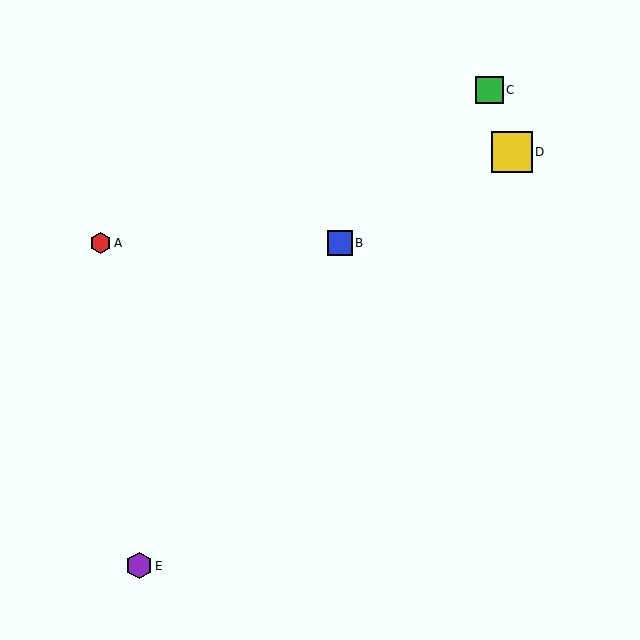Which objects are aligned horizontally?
Objects A, B are aligned horizontally.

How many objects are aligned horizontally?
2 objects (A, B) are aligned horizontally.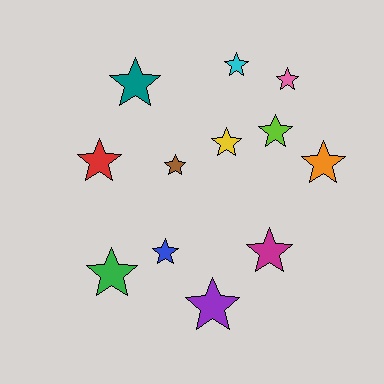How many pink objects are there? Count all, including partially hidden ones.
There is 1 pink object.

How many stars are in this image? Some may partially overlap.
There are 12 stars.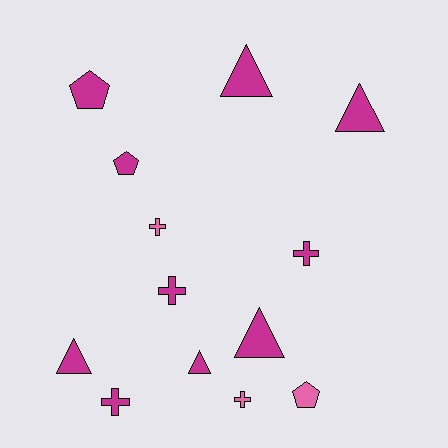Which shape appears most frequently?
Cross, with 5 objects.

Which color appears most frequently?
Magenta, with 10 objects.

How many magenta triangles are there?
There are 5 magenta triangles.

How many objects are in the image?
There are 13 objects.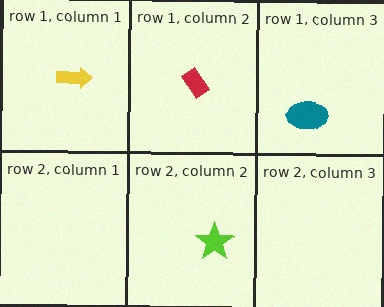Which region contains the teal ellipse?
The row 1, column 3 region.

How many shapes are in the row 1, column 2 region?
1.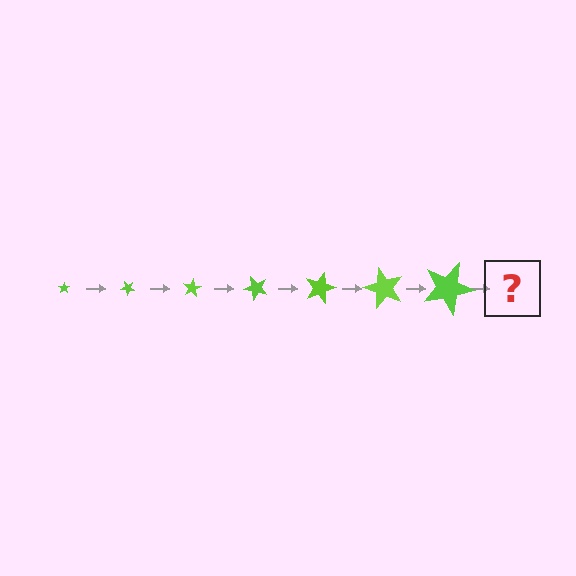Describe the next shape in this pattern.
It should be a star, larger than the previous one and rotated 280 degrees from the start.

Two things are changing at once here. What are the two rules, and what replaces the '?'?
The two rules are that the star grows larger each step and it rotates 40 degrees each step. The '?' should be a star, larger than the previous one and rotated 280 degrees from the start.